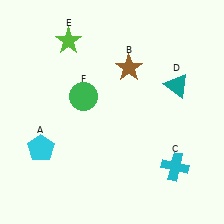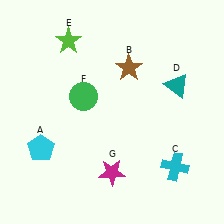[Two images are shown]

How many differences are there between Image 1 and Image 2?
There is 1 difference between the two images.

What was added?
A magenta star (G) was added in Image 2.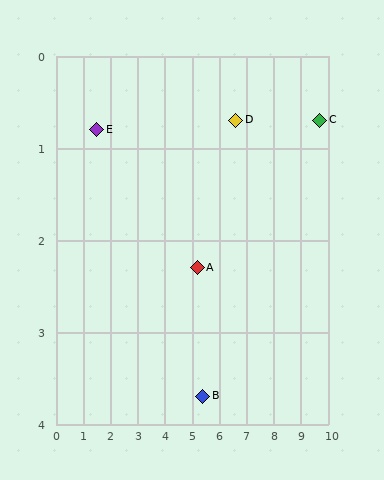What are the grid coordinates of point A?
Point A is at approximately (5.2, 2.3).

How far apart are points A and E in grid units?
Points A and E are about 4.0 grid units apart.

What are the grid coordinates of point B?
Point B is at approximately (5.4, 3.7).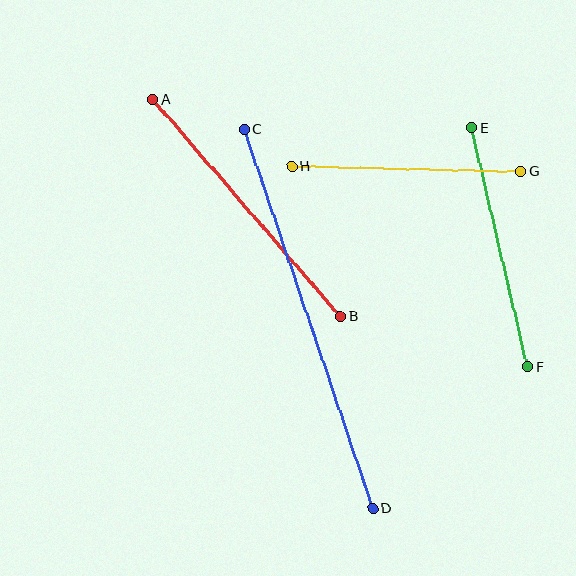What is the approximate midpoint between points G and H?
The midpoint is at approximately (406, 169) pixels.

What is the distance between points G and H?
The distance is approximately 229 pixels.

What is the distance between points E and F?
The distance is approximately 245 pixels.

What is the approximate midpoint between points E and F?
The midpoint is at approximately (500, 247) pixels.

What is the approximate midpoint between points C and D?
The midpoint is at approximately (308, 319) pixels.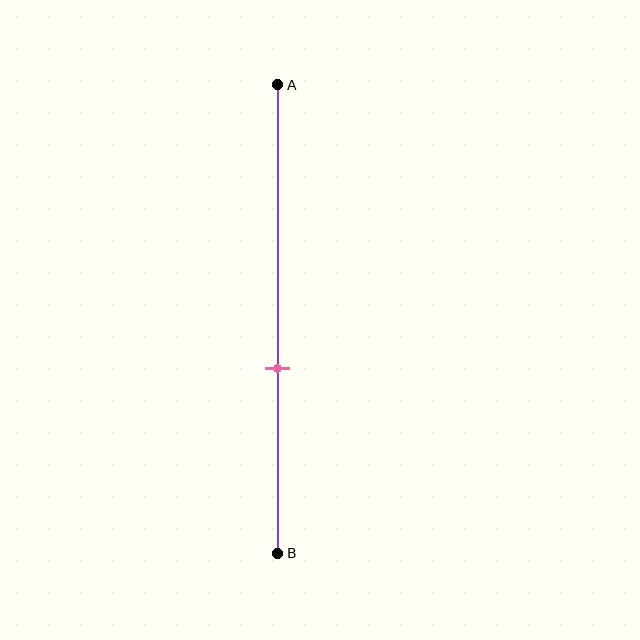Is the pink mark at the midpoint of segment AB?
No, the mark is at about 60% from A, not at the 50% midpoint.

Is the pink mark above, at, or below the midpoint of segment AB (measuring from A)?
The pink mark is below the midpoint of segment AB.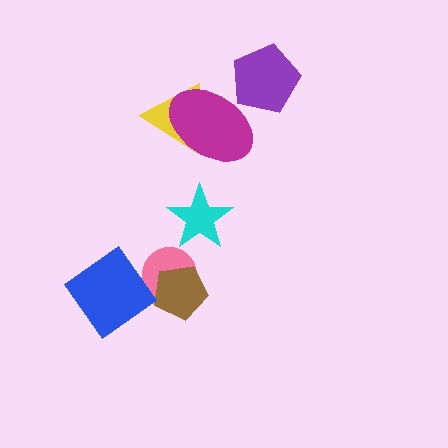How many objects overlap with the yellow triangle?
1 object overlaps with the yellow triangle.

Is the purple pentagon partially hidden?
No, no other shape covers it.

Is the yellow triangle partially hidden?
Yes, it is partially covered by another shape.